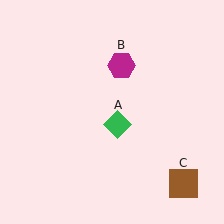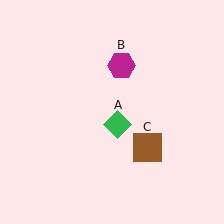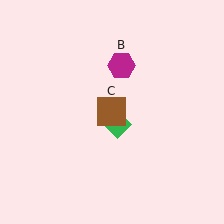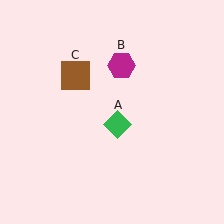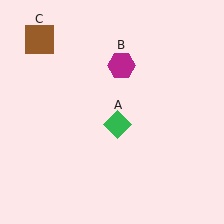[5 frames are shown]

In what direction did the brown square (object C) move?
The brown square (object C) moved up and to the left.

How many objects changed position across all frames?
1 object changed position: brown square (object C).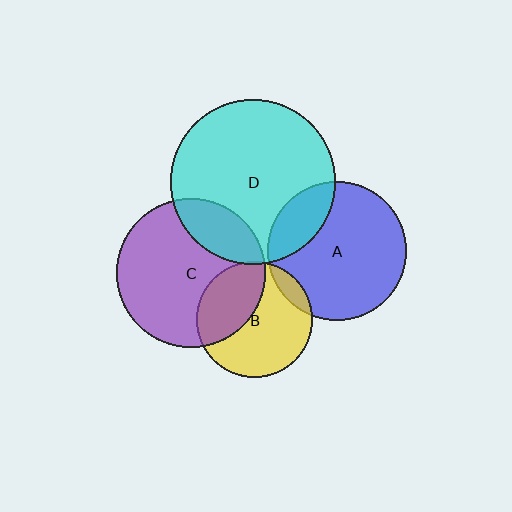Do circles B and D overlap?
Yes.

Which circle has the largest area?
Circle D (cyan).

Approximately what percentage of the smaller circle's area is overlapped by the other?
Approximately 5%.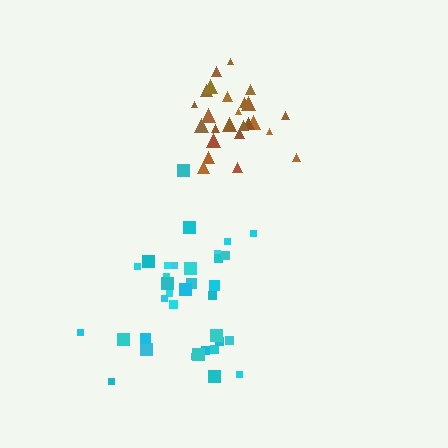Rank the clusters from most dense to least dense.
brown, cyan.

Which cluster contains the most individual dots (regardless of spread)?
Cyan (35).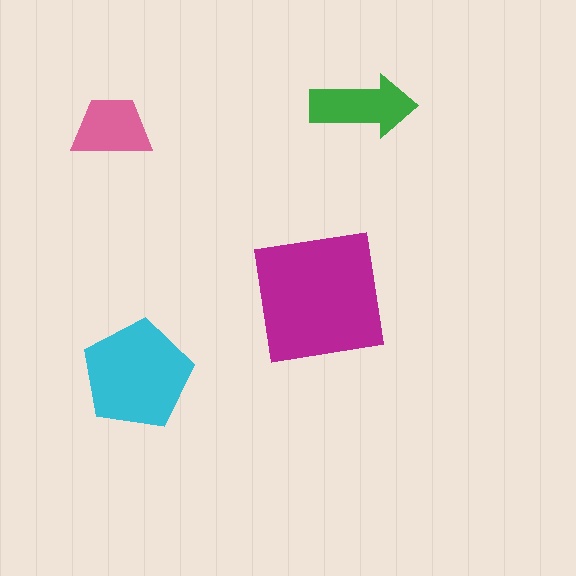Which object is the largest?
The magenta square.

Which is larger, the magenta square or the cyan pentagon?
The magenta square.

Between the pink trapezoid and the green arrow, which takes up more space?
The green arrow.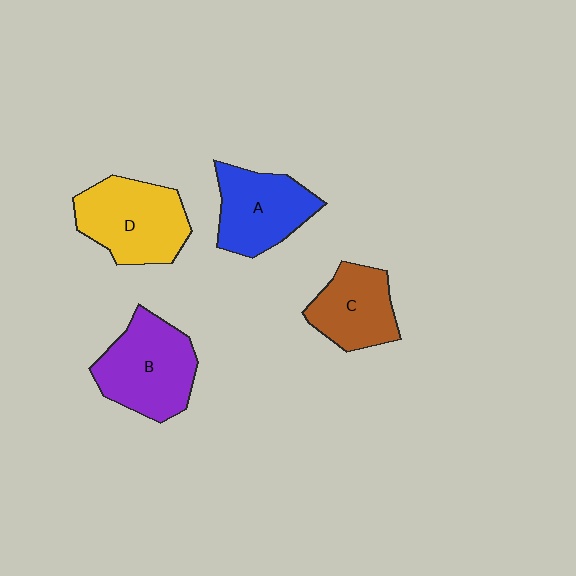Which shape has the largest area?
Shape B (purple).